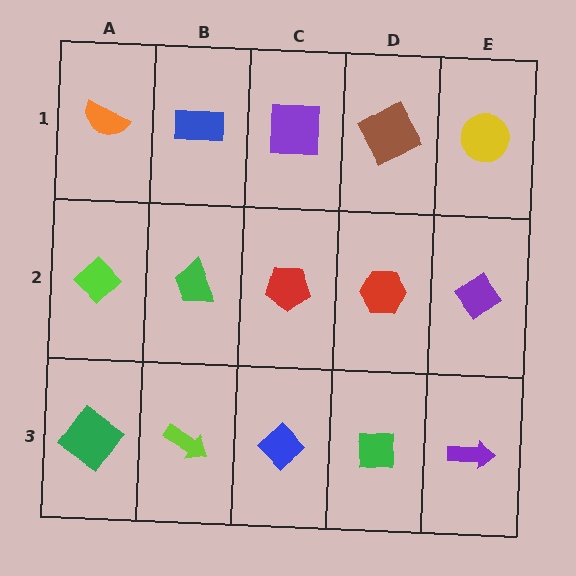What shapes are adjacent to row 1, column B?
A green trapezoid (row 2, column B), an orange semicircle (row 1, column A), a purple square (row 1, column C).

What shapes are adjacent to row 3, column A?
A lime diamond (row 2, column A), a lime arrow (row 3, column B).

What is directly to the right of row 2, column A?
A green trapezoid.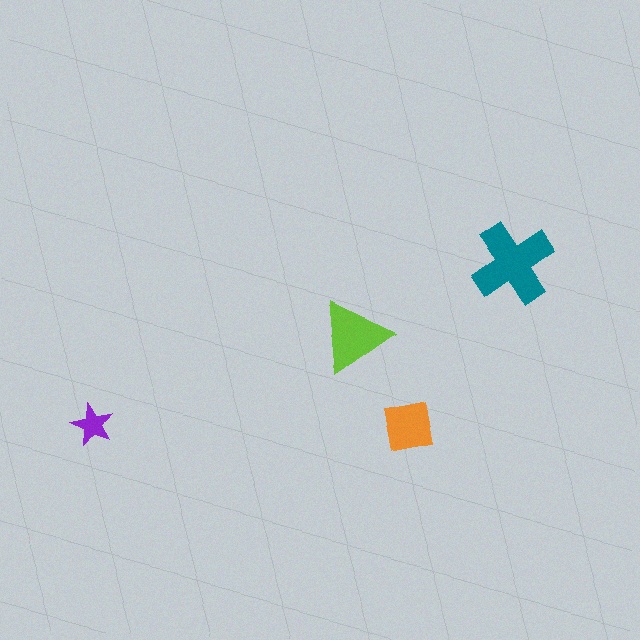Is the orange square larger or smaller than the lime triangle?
Smaller.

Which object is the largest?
The teal cross.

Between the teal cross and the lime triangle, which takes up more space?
The teal cross.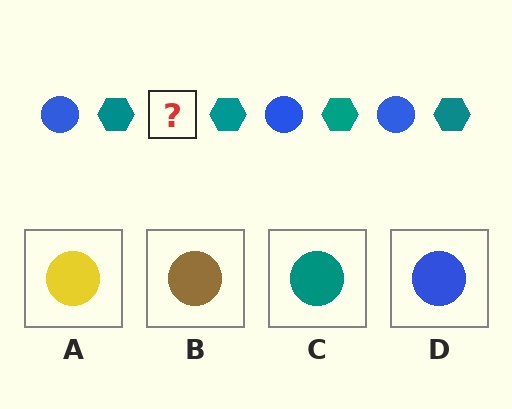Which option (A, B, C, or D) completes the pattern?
D.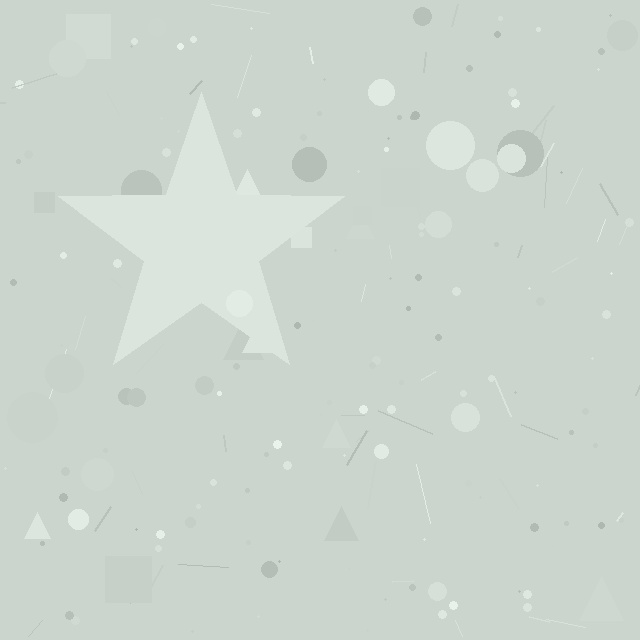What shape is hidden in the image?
A star is hidden in the image.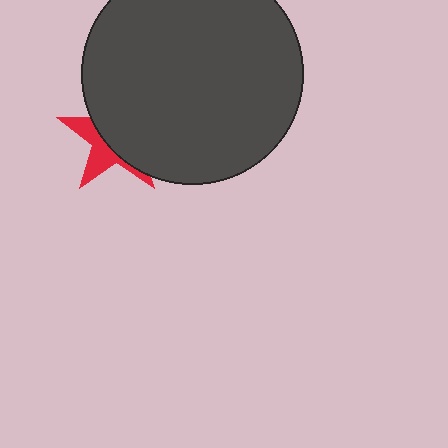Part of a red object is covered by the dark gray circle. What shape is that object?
It is a star.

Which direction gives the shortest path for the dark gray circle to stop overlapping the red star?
Moving toward the upper-right gives the shortest separation.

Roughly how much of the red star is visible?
A small part of it is visible (roughly 36%).